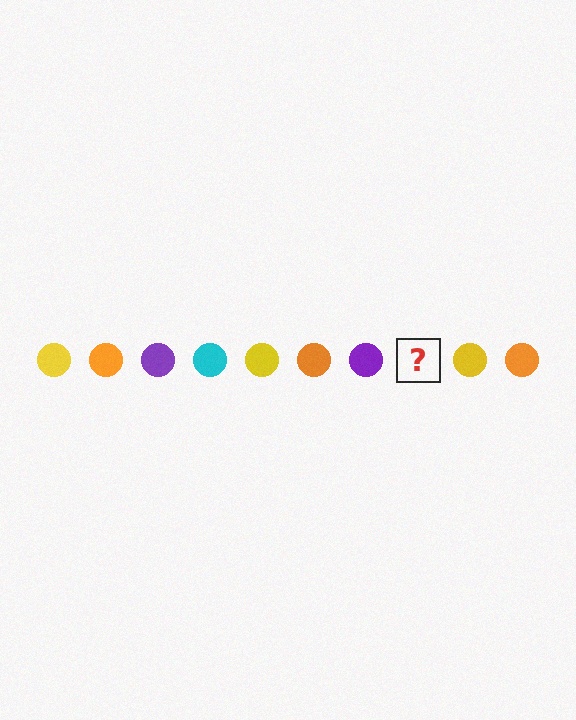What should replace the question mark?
The question mark should be replaced with a cyan circle.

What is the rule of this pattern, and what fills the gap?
The rule is that the pattern cycles through yellow, orange, purple, cyan circles. The gap should be filled with a cyan circle.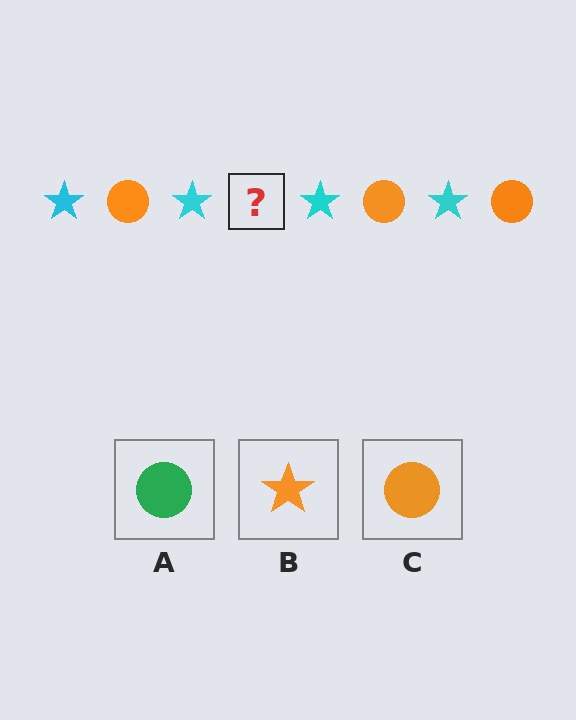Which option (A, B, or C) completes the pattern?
C.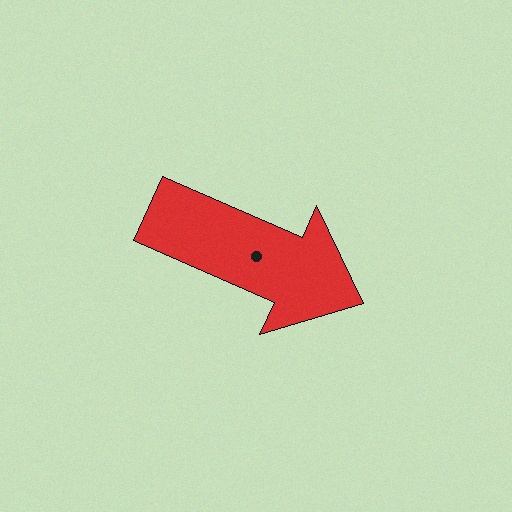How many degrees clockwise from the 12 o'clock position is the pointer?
Approximately 114 degrees.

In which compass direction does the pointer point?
Southeast.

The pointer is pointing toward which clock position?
Roughly 4 o'clock.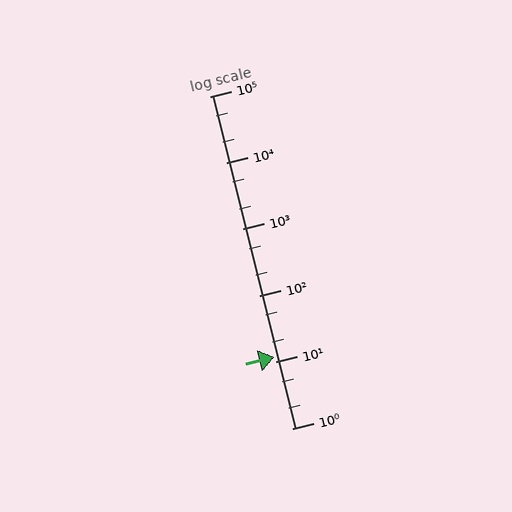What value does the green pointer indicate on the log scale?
The pointer indicates approximately 12.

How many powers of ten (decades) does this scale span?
The scale spans 5 decades, from 1 to 100000.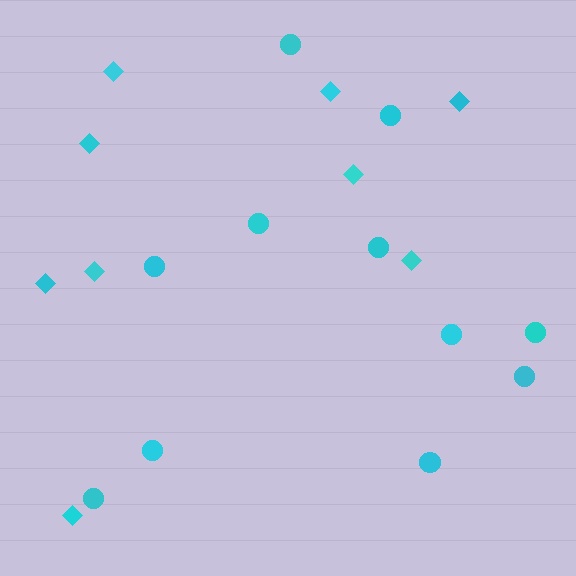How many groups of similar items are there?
There are 2 groups: one group of circles (11) and one group of diamonds (9).